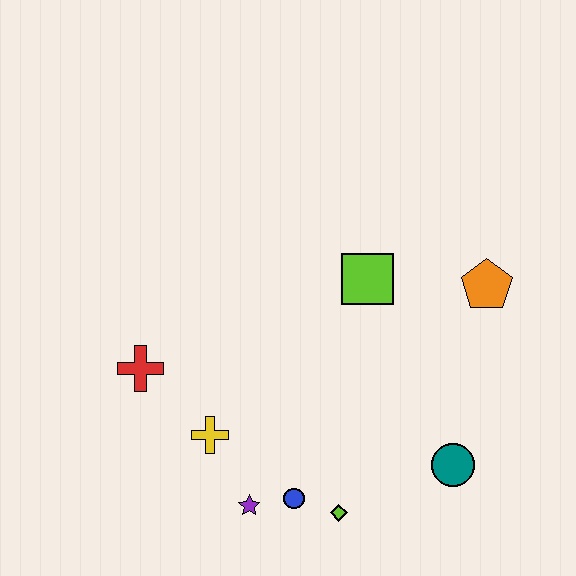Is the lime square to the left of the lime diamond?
No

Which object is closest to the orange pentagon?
The lime square is closest to the orange pentagon.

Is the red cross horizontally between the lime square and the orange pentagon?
No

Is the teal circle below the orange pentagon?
Yes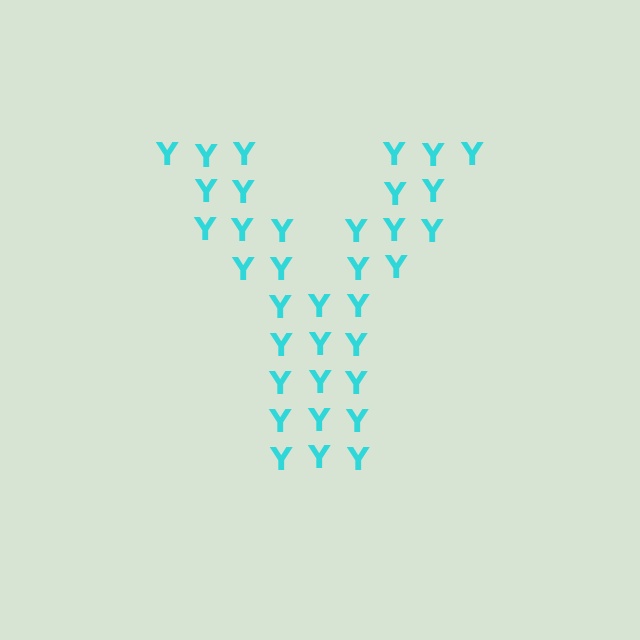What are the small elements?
The small elements are letter Y's.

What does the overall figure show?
The overall figure shows the letter Y.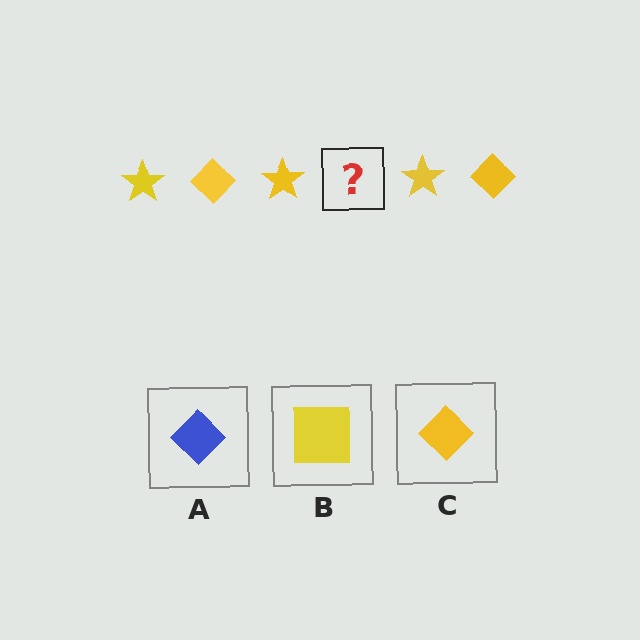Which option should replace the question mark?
Option C.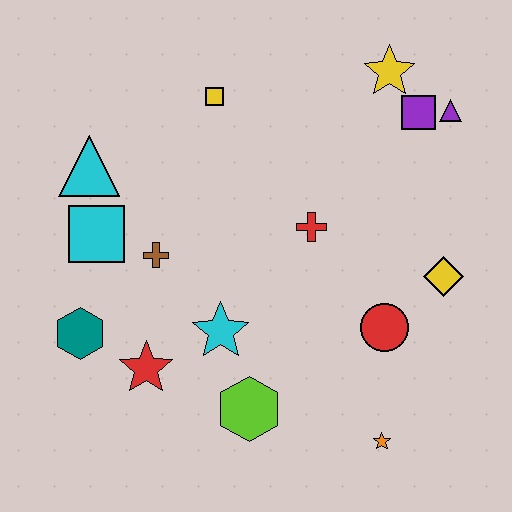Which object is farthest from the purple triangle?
The teal hexagon is farthest from the purple triangle.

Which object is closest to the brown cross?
The cyan square is closest to the brown cross.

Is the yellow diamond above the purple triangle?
No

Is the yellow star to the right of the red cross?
Yes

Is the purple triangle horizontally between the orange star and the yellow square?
No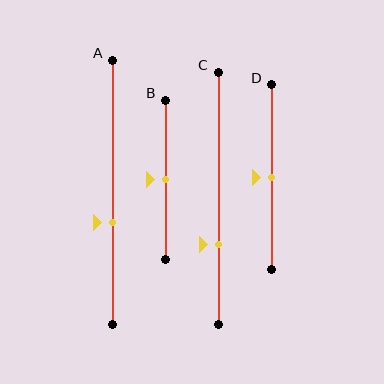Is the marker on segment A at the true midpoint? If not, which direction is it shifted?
No, the marker on segment A is shifted downward by about 12% of the segment length.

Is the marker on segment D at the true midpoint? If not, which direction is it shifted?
Yes, the marker on segment D is at the true midpoint.